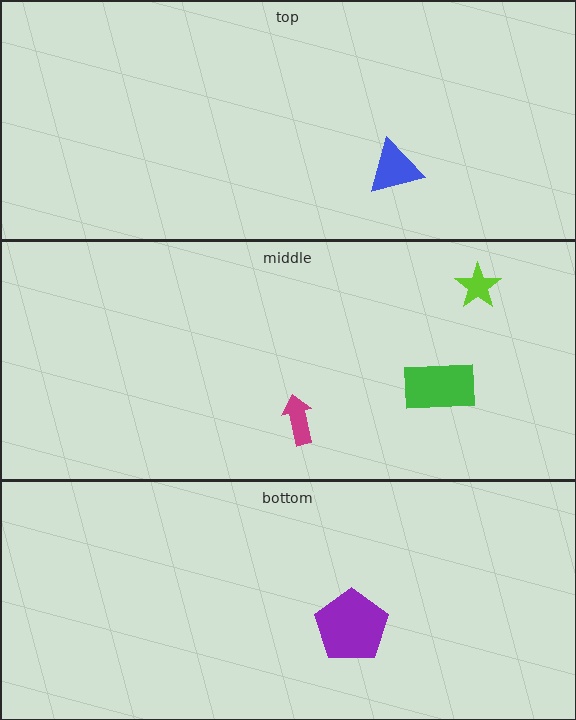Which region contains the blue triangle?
The top region.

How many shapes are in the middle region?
3.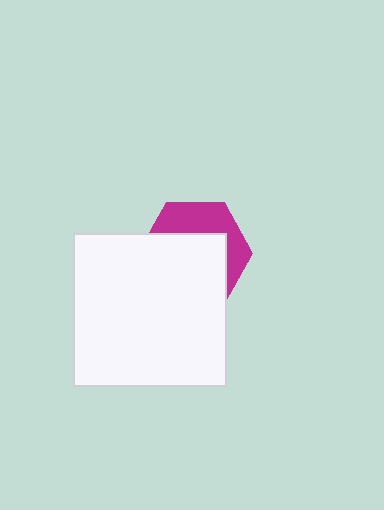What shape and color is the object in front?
The object in front is a white square.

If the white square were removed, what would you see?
You would see the complete magenta hexagon.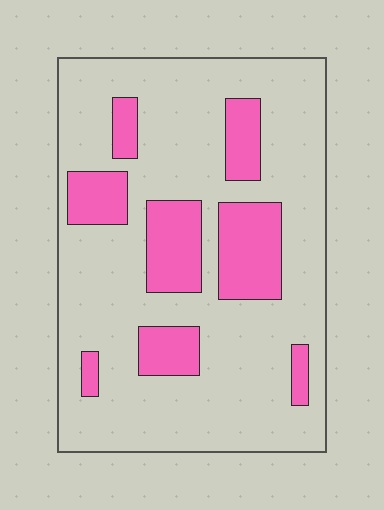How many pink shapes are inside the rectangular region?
8.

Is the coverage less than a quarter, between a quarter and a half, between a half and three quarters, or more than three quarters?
Less than a quarter.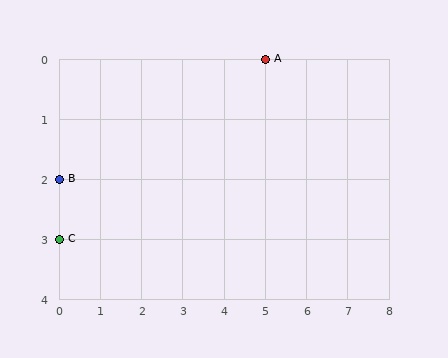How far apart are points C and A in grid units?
Points C and A are 5 columns and 3 rows apart (about 5.8 grid units diagonally).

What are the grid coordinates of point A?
Point A is at grid coordinates (5, 0).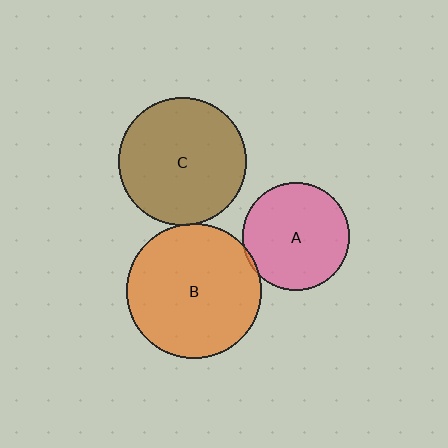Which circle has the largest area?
Circle B (orange).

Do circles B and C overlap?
Yes.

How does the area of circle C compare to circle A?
Approximately 1.4 times.